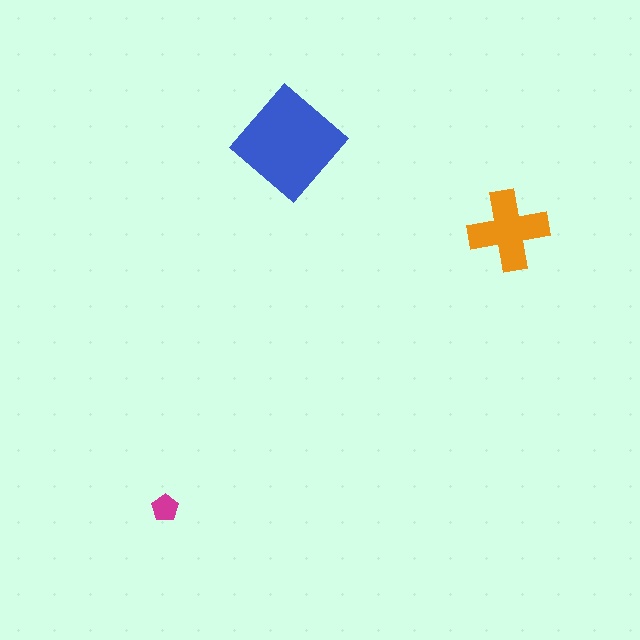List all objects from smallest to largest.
The magenta pentagon, the orange cross, the blue diamond.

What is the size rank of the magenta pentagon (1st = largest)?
3rd.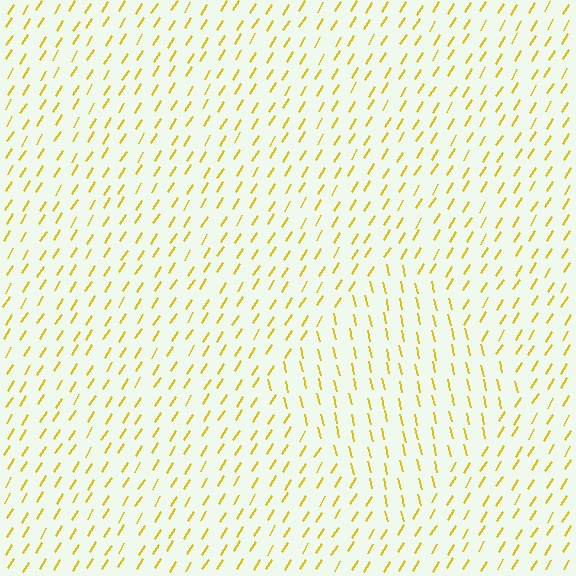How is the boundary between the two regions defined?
The boundary is defined purely by a change in line orientation (approximately 45 degrees difference). All lines are the same color and thickness.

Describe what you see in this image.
The image is filled with small yellow line segments. A diamond region in the image has lines oriented differently from the surrounding lines, creating a visible texture boundary.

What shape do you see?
I see a diamond.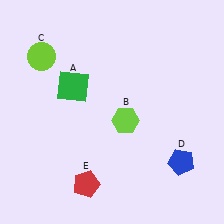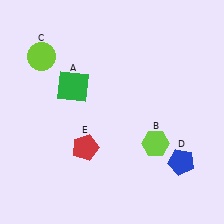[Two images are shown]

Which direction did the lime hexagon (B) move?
The lime hexagon (B) moved right.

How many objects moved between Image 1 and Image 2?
2 objects moved between the two images.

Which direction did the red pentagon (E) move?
The red pentagon (E) moved up.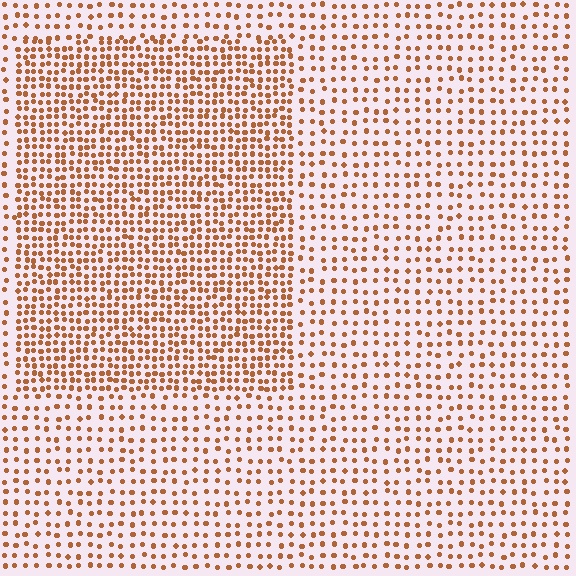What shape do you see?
I see a rectangle.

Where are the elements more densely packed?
The elements are more densely packed inside the rectangle boundary.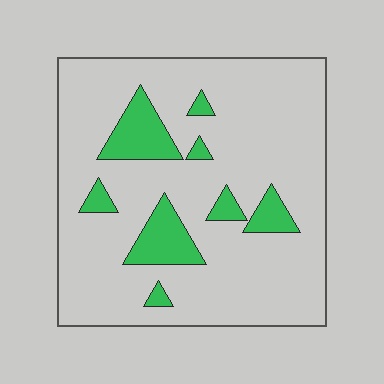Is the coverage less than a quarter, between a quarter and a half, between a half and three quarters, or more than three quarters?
Less than a quarter.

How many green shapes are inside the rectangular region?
8.